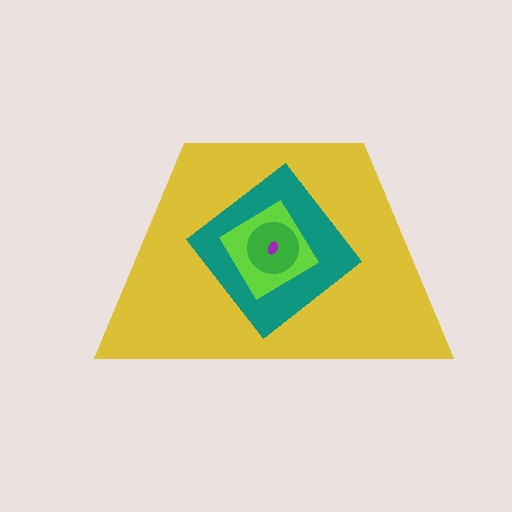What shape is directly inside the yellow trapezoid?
The teal diamond.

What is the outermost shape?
The yellow trapezoid.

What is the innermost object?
The purple ellipse.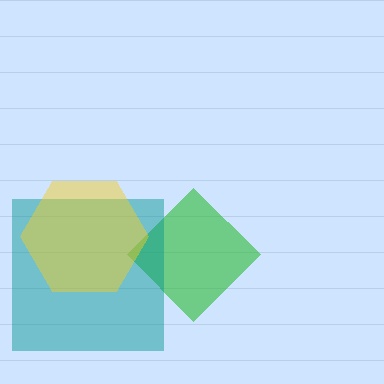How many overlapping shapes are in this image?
There are 3 overlapping shapes in the image.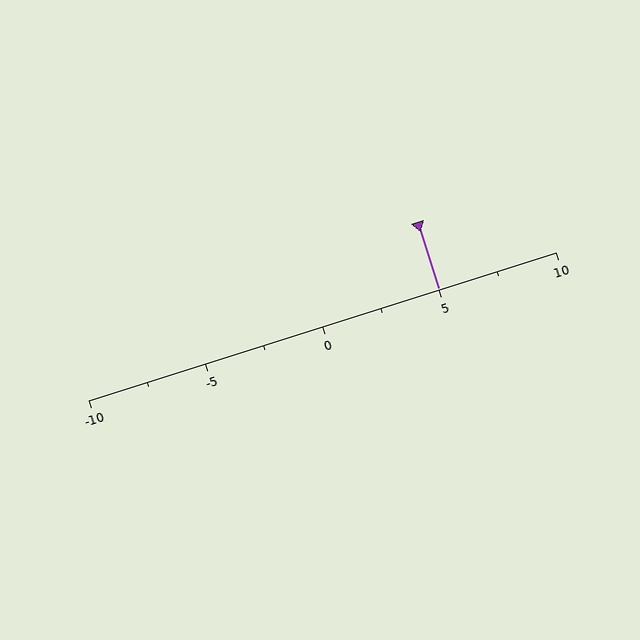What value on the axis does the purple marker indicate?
The marker indicates approximately 5.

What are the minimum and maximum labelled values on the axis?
The axis runs from -10 to 10.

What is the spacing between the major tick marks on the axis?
The major ticks are spaced 5 apart.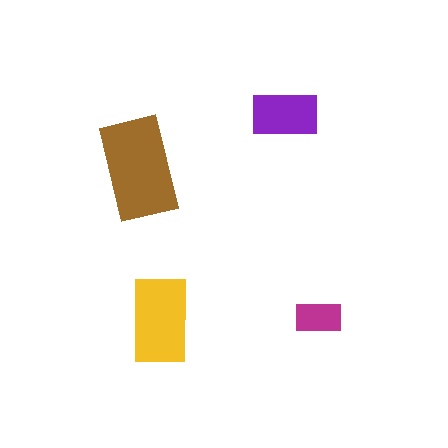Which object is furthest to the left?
The brown rectangle is leftmost.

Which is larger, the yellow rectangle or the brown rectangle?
The brown one.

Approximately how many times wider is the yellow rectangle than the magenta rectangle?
About 2 times wider.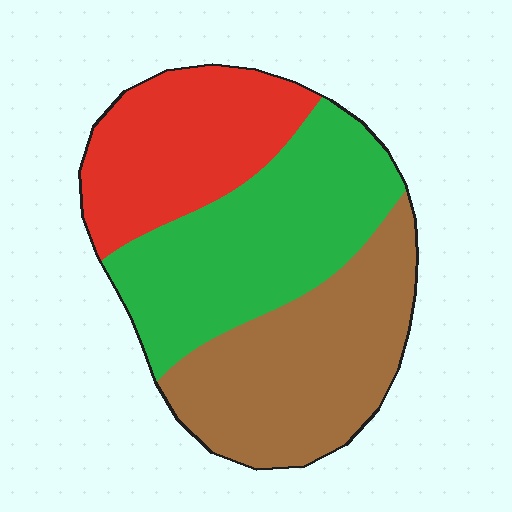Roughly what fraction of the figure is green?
Green takes up between a quarter and a half of the figure.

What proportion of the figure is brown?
Brown covers roughly 35% of the figure.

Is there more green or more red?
Green.